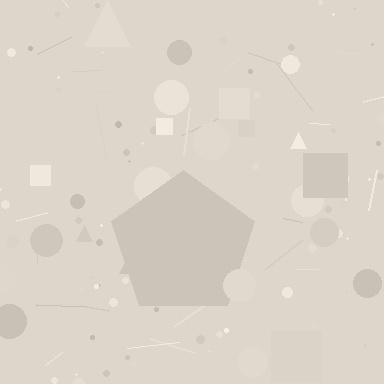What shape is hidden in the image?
A pentagon is hidden in the image.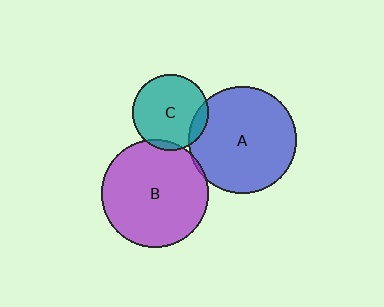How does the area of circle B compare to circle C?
Approximately 2.0 times.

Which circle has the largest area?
Circle A (blue).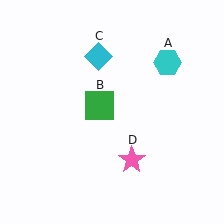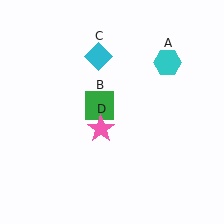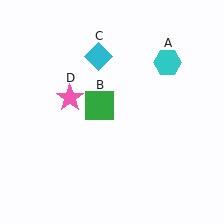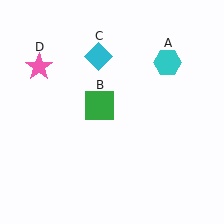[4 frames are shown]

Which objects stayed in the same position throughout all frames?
Cyan hexagon (object A) and green square (object B) and cyan diamond (object C) remained stationary.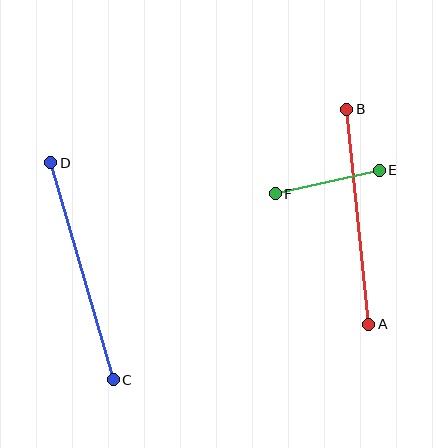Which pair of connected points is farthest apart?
Points C and D are farthest apart.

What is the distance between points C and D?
The distance is approximately 226 pixels.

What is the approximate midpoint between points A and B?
The midpoint is at approximately (358, 217) pixels.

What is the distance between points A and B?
The distance is approximately 216 pixels.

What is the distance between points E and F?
The distance is approximately 107 pixels.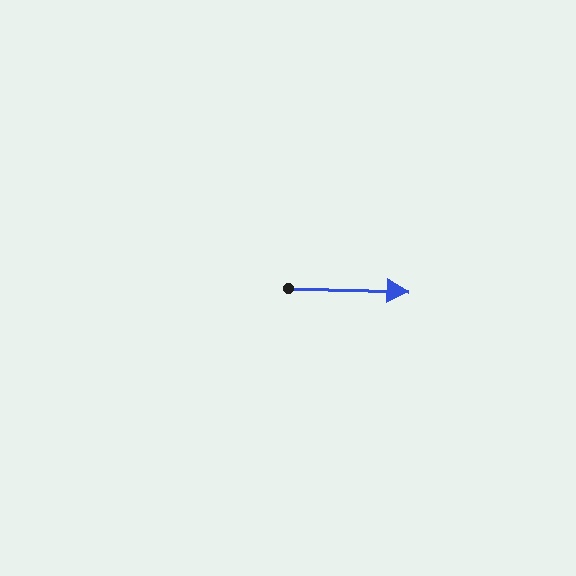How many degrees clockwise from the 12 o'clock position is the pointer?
Approximately 91 degrees.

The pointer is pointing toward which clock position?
Roughly 3 o'clock.